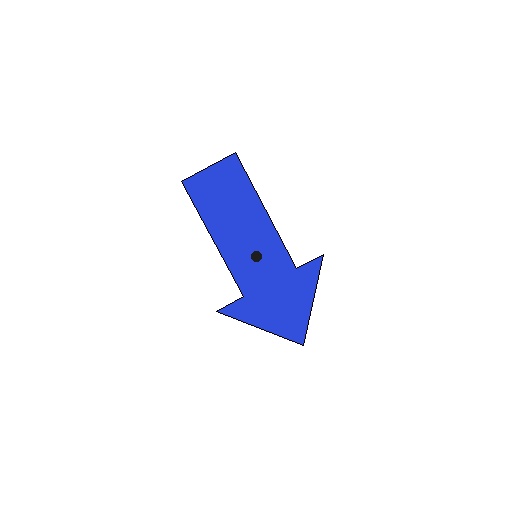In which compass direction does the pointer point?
Southeast.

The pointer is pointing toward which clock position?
Roughly 5 o'clock.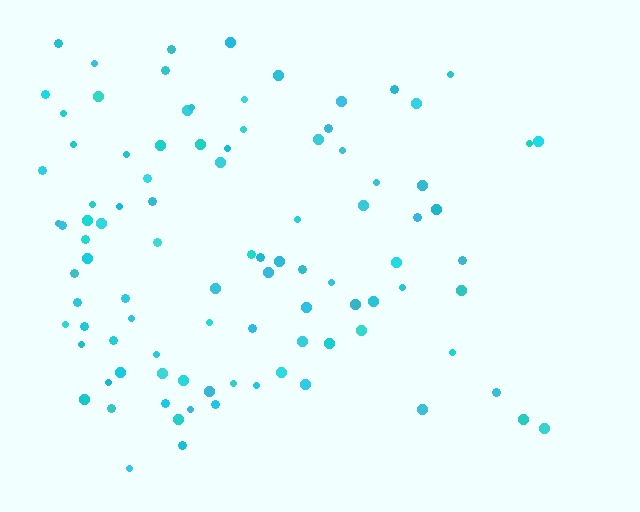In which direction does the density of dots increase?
From right to left, with the left side densest.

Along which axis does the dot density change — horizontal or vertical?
Horizontal.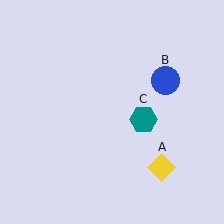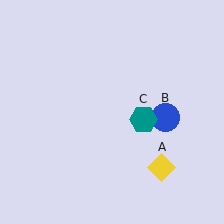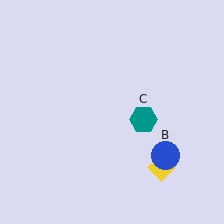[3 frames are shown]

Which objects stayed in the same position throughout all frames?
Yellow diamond (object A) and teal hexagon (object C) remained stationary.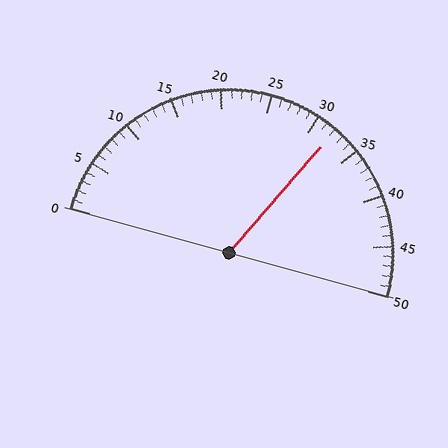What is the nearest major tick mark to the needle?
The nearest major tick mark is 30.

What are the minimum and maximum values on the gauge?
The gauge ranges from 0 to 50.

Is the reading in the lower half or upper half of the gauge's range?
The reading is in the upper half of the range (0 to 50).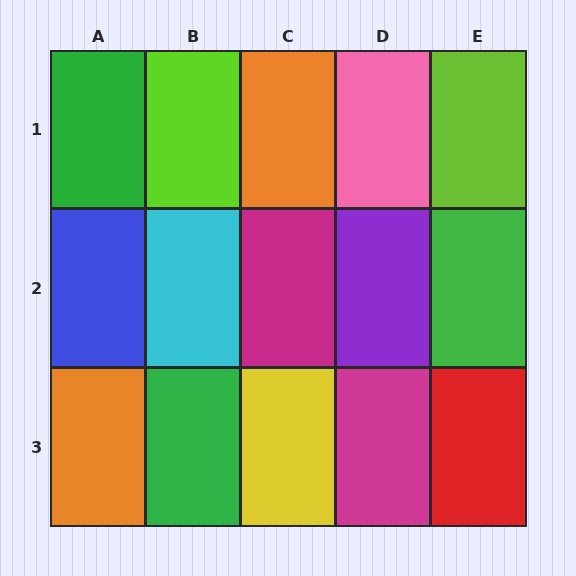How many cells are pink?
1 cell is pink.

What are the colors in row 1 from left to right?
Green, lime, orange, pink, lime.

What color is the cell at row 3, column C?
Yellow.